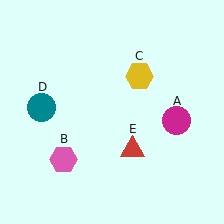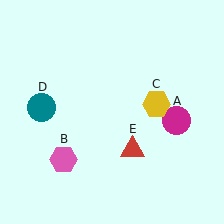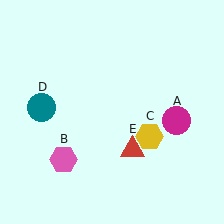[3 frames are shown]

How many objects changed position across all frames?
1 object changed position: yellow hexagon (object C).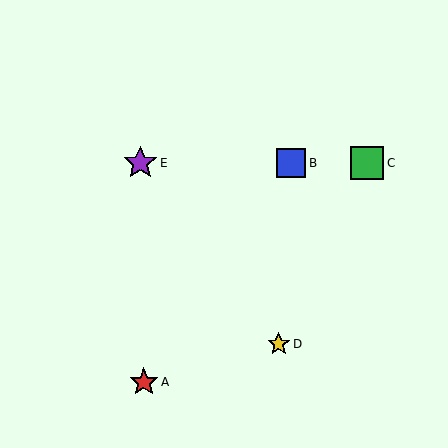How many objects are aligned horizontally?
3 objects (B, C, E) are aligned horizontally.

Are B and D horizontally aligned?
No, B is at y≈163 and D is at y≈344.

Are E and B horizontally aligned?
Yes, both are at y≈163.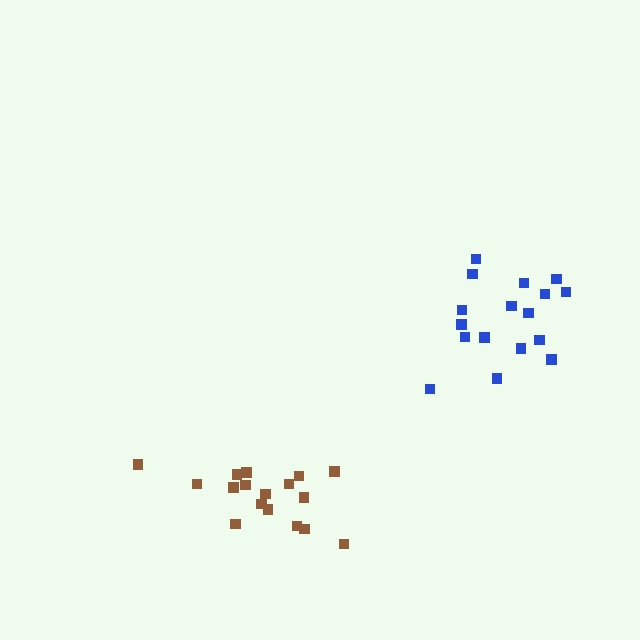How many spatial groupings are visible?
There are 2 spatial groupings.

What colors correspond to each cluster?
The clusters are colored: brown, blue.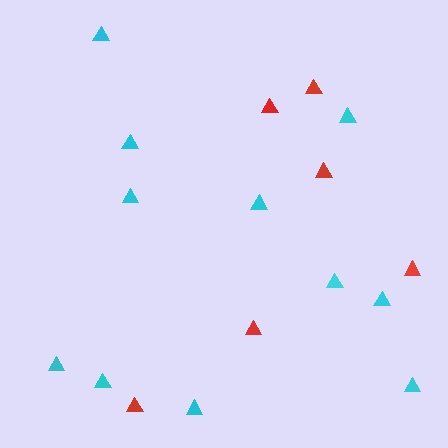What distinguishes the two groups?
There are 2 groups: one group of red triangles (6) and one group of cyan triangles (11).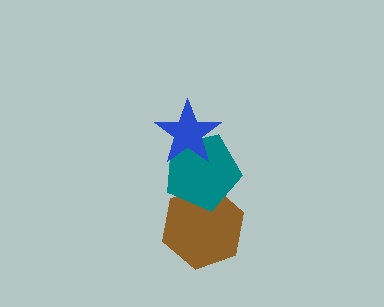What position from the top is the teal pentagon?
The teal pentagon is 2nd from the top.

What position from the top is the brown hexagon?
The brown hexagon is 3rd from the top.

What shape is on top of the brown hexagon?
The teal pentagon is on top of the brown hexagon.